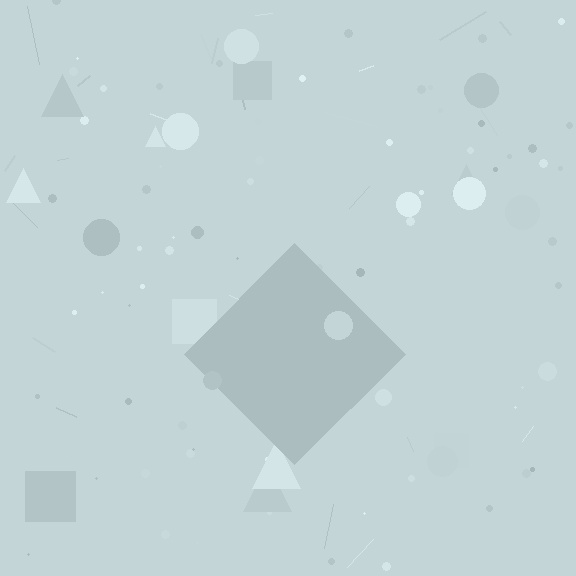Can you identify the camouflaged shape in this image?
The camouflaged shape is a diamond.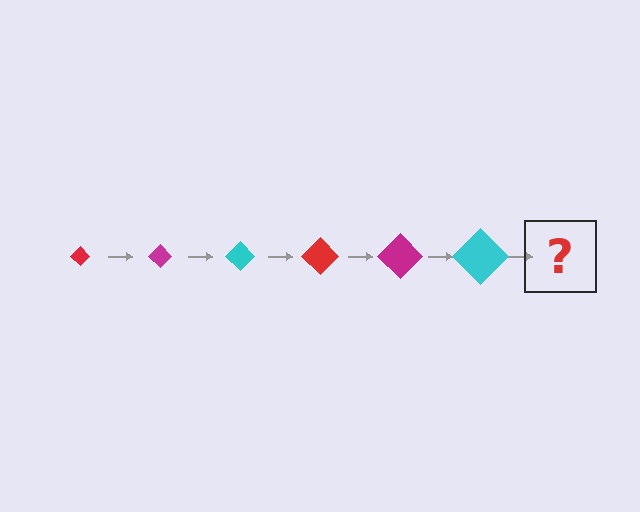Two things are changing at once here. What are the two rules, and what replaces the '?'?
The two rules are that the diamond grows larger each step and the color cycles through red, magenta, and cyan. The '?' should be a red diamond, larger than the previous one.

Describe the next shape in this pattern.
It should be a red diamond, larger than the previous one.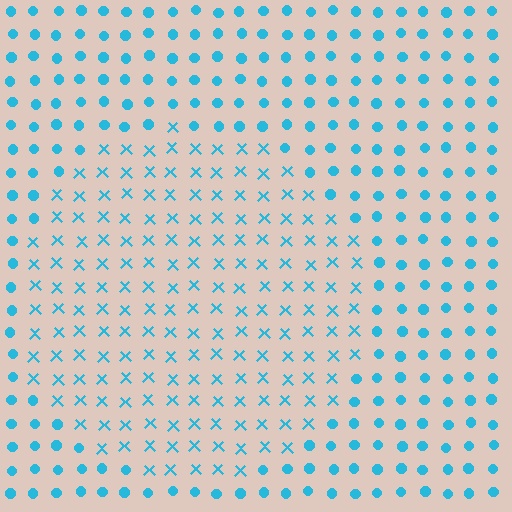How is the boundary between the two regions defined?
The boundary is defined by a change in element shape: X marks inside vs. circles outside. All elements share the same color and spacing.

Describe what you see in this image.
The image is filled with small cyan elements arranged in a uniform grid. A circle-shaped region contains X marks, while the surrounding area contains circles. The boundary is defined purely by the change in element shape.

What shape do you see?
I see a circle.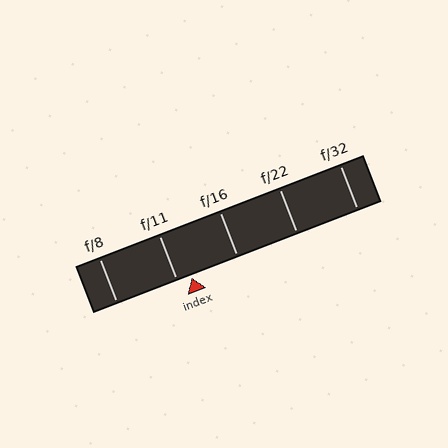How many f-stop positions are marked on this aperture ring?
There are 5 f-stop positions marked.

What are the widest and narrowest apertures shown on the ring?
The widest aperture shown is f/8 and the narrowest is f/32.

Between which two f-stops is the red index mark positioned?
The index mark is between f/11 and f/16.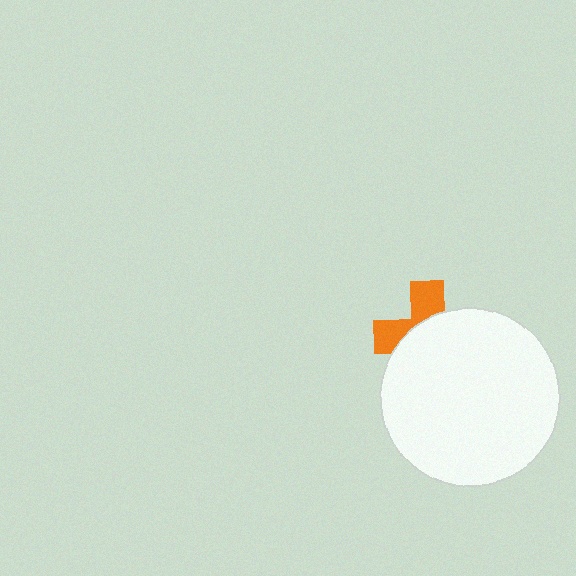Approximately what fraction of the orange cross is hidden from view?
Roughly 64% of the orange cross is hidden behind the white circle.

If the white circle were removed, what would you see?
You would see the complete orange cross.